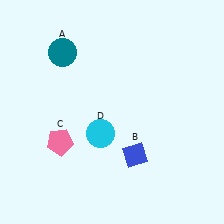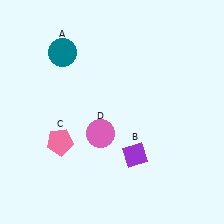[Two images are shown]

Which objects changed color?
B changed from blue to purple. D changed from cyan to pink.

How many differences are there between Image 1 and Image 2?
There are 2 differences between the two images.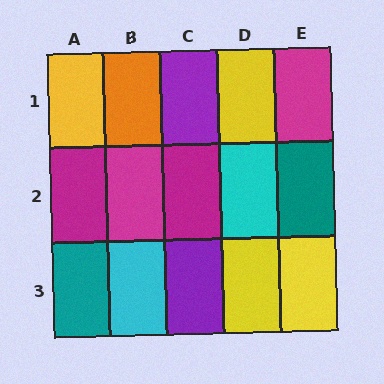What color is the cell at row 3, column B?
Cyan.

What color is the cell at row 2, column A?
Magenta.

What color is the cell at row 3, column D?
Yellow.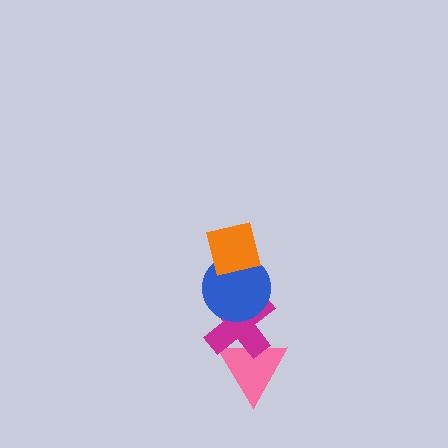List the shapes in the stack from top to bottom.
From top to bottom: the orange square, the blue circle, the magenta cross, the pink triangle.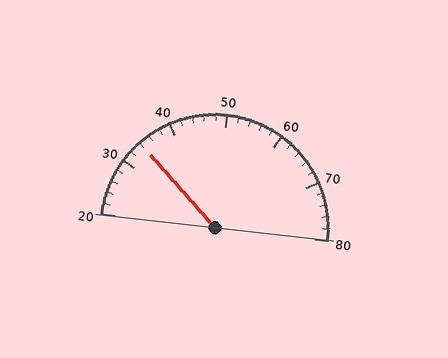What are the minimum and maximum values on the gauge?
The gauge ranges from 20 to 80.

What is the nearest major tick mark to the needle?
The nearest major tick mark is 30.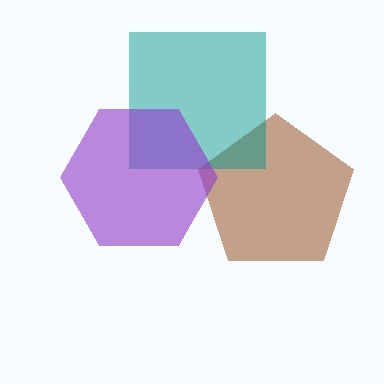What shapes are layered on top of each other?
The layered shapes are: a brown pentagon, a teal square, a purple hexagon.